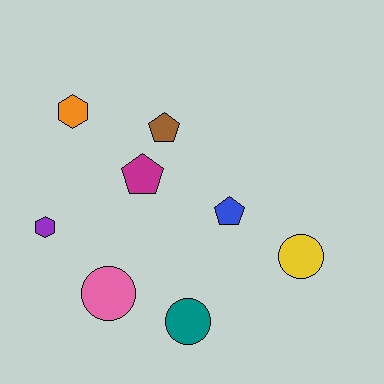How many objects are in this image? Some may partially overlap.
There are 8 objects.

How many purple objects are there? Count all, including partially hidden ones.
There is 1 purple object.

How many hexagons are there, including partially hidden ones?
There are 2 hexagons.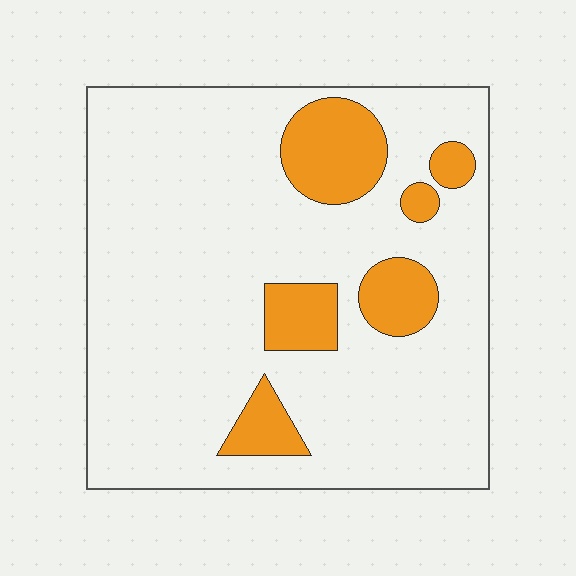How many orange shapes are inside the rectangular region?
6.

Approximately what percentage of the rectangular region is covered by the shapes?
Approximately 15%.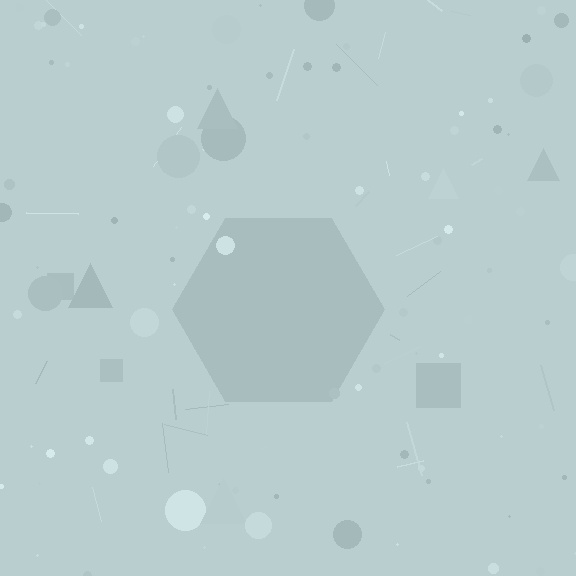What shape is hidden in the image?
A hexagon is hidden in the image.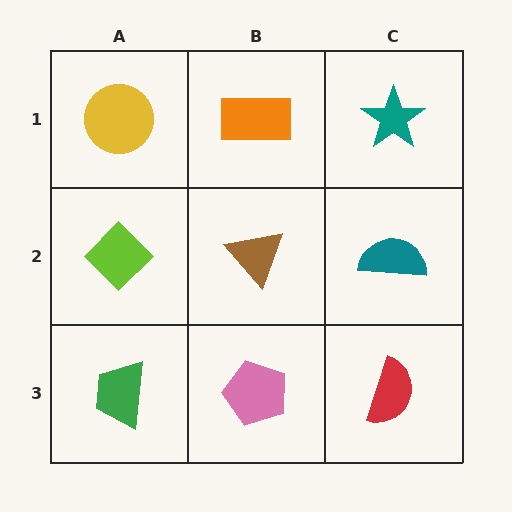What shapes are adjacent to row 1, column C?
A teal semicircle (row 2, column C), an orange rectangle (row 1, column B).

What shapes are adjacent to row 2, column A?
A yellow circle (row 1, column A), a green trapezoid (row 3, column A), a brown triangle (row 2, column B).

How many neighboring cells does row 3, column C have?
2.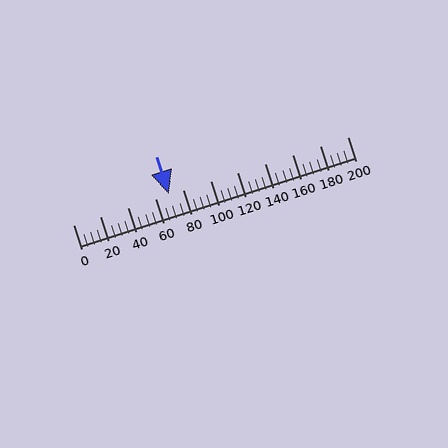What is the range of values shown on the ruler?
The ruler shows values from 0 to 200.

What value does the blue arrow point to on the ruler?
The blue arrow points to approximately 70.